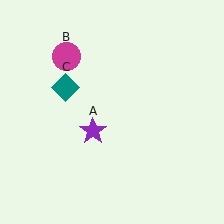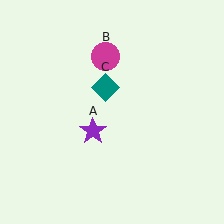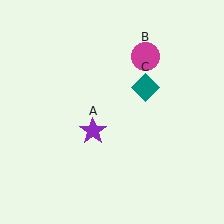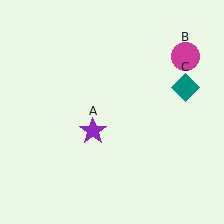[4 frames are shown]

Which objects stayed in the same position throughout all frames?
Purple star (object A) remained stationary.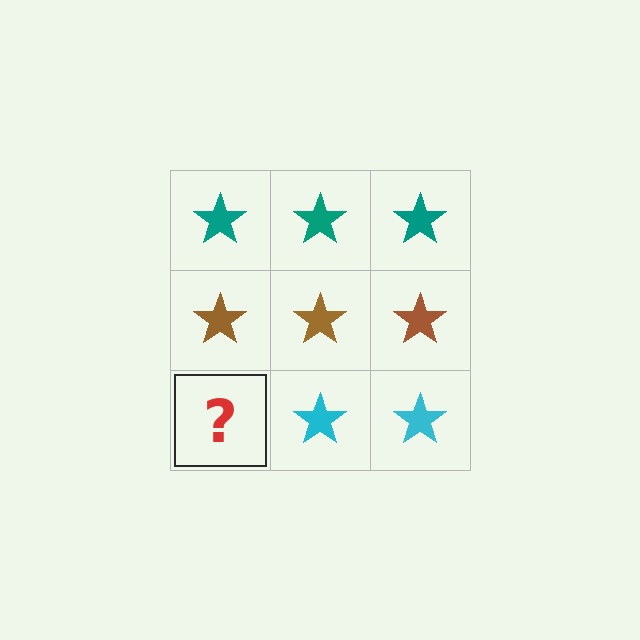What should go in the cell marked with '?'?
The missing cell should contain a cyan star.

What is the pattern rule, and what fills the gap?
The rule is that each row has a consistent color. The gap should be filled with a cyan star.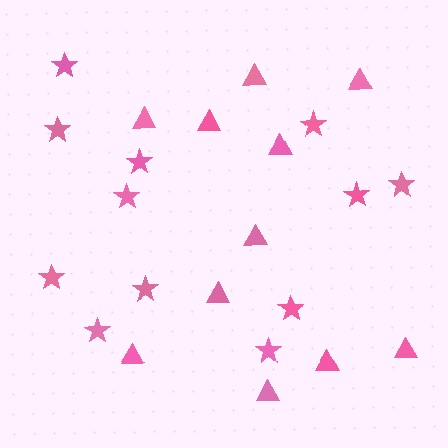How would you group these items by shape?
There are 2 groups: one group of stars (12) and one group of triangles (11).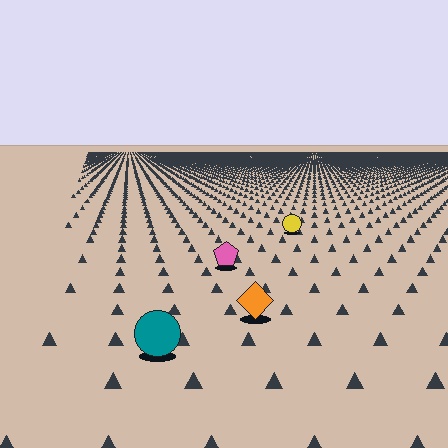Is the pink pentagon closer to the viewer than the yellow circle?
Yes. The pink pentagon is closer — you can tell from the texture gradient: the ground texture is coarser near it.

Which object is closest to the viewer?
The teal circle is closest. The texture marks near it are larger and more spread out.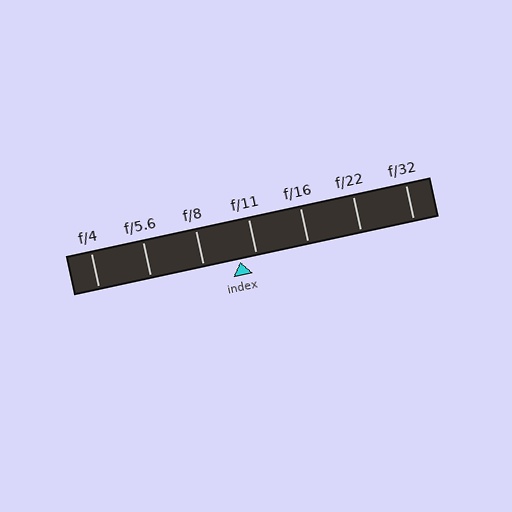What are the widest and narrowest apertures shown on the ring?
The widest aperture shown is f/4 and the narrowest is f/32.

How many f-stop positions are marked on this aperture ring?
There are 7 f-stop positions marked.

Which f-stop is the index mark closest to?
The index mark is closest to f/11.